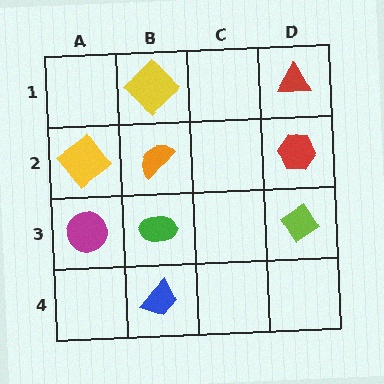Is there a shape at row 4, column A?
No, that cell is empty.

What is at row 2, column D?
A red hexagon.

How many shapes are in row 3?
3 shapes.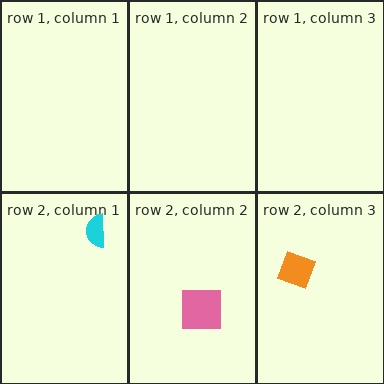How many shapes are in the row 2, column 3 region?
1.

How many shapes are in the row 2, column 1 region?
1.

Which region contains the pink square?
The row 2, column 2 region.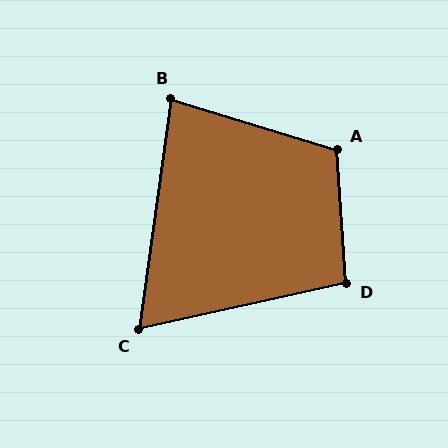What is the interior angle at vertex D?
Approximately 99 degrees (obtuse).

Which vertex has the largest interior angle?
A, at approximately 111 degrees.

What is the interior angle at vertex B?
Approximately 81 degrees (acute).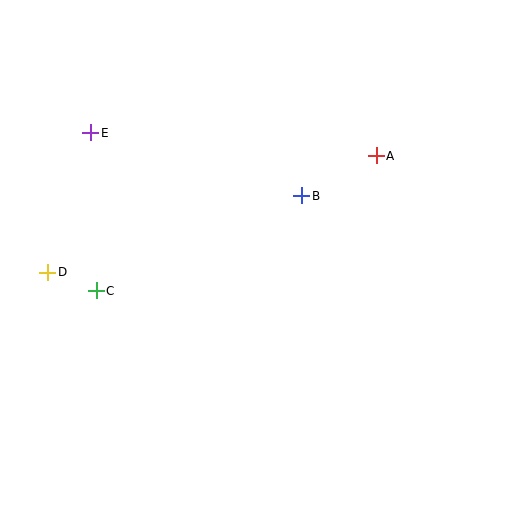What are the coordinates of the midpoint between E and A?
The midpoint between E and A is at (233, 144).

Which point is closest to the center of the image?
Point B at (302, 196) is closest to the center.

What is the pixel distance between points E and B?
The distance between E and B is 220 pixels.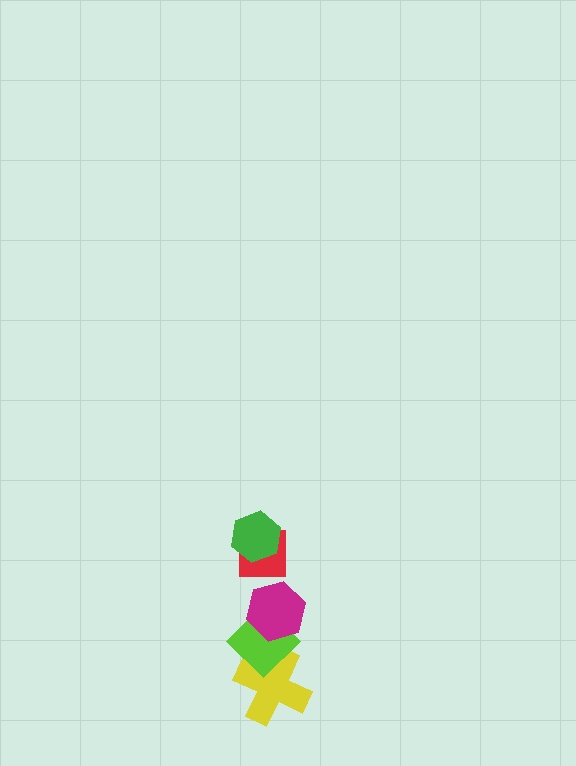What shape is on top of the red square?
The green hexagon is on top of the red square.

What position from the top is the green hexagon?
The green hexagon is 1st from the top.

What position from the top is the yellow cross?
The yellow cross is 5th from the top.